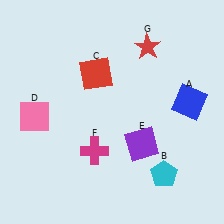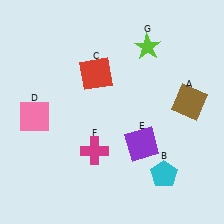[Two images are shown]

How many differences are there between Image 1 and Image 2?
There are 2 differences between the two images.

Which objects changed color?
A changed from blue to brown. G changed from red to lime.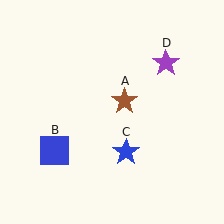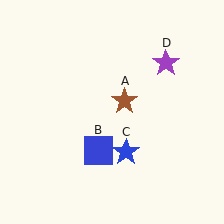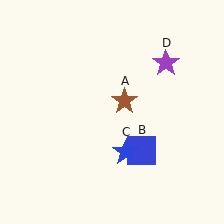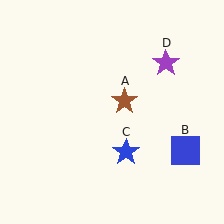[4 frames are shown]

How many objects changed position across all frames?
1 object changed position: blue square (object B).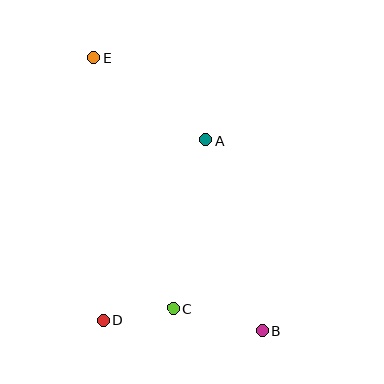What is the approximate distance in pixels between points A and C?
The distance between A and C is approximately 172 pixels.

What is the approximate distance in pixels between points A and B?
The distance between A and B is approximately 198 pixels.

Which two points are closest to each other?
Points C and D are closest to each other.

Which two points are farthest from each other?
Points B and E are farthest from each other.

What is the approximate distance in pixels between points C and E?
The distance between C and E is approximately 263 pixels.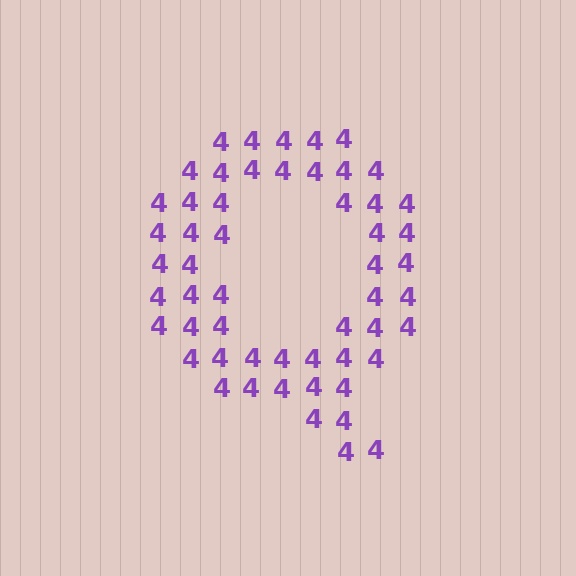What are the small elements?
The small elements are digit 4's.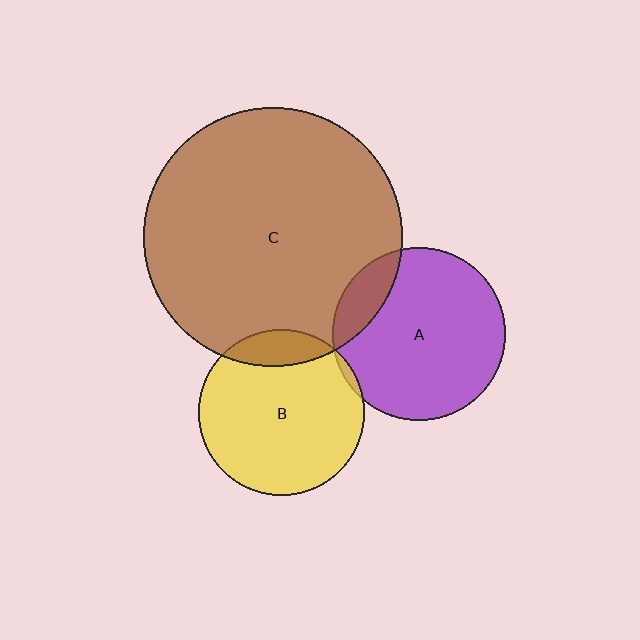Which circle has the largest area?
Circle C (brown).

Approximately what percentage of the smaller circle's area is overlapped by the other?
Approximately 15%.